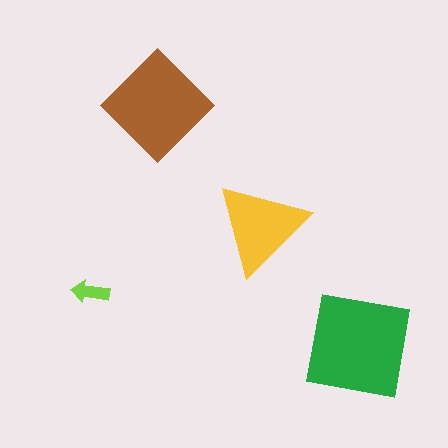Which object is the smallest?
The lime arrow.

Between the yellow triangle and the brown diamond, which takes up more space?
The brown diamond.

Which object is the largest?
The green square.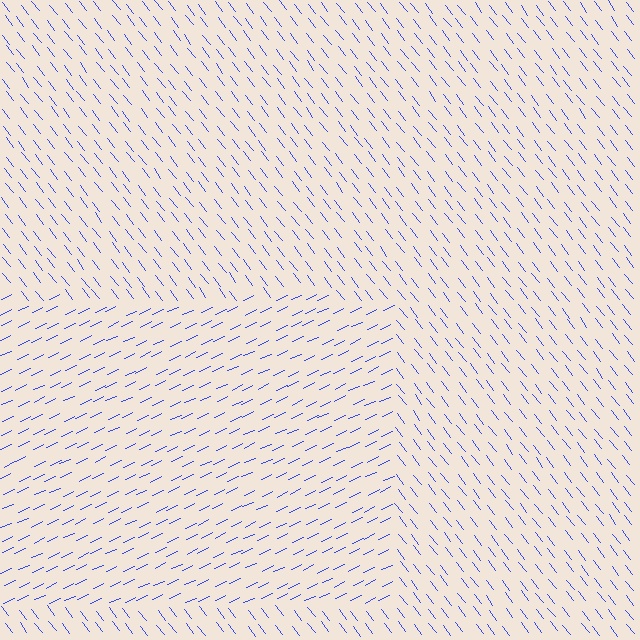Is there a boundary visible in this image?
Yes, there is a texture boundary formed by a change in line orientation.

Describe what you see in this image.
The image is filled with small blue line segments. A rectangle region in the image has lines oriented differently from the surrounding lines, creating a visible texture boundary.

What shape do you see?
I see a rectangle.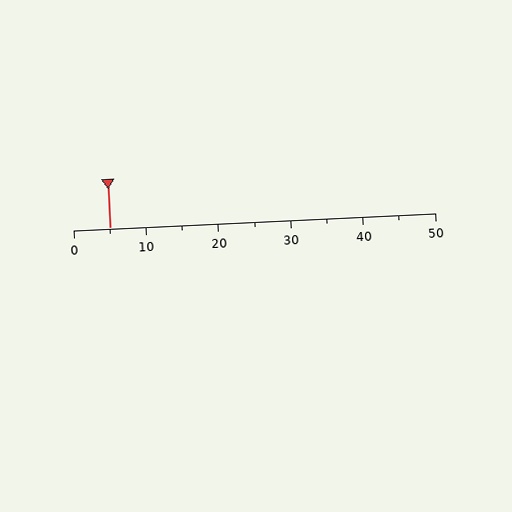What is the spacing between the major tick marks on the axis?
The major ticks are spaced 10 apart.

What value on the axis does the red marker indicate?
The marker indicates approximately 5.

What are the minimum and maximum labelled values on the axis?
The axis runs from 0 to 50.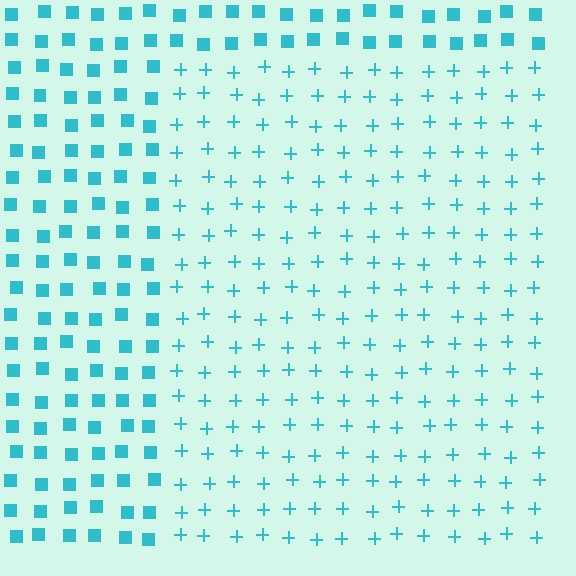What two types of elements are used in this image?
The image uses plus signs inside the rectangle region and squares outside it.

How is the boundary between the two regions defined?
The boundary is defined by a change in element shape: plus signs inside vs. squares outside. All elements share the same color and spacing.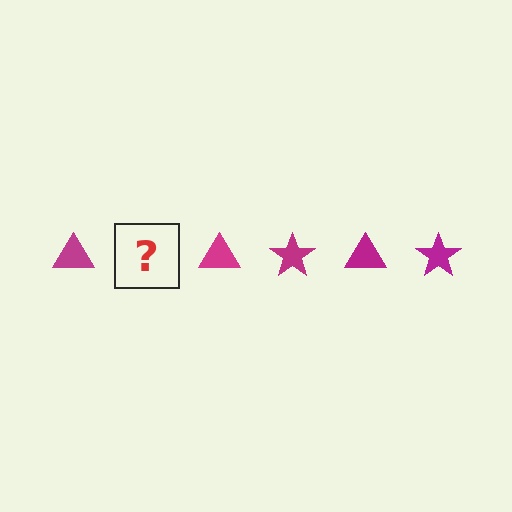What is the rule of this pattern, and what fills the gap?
The rule is that the pattern cycles through triangle, star shapes in magenta. The gap should be filled with a magenta star.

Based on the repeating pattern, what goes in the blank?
The blank should be a magenta star.